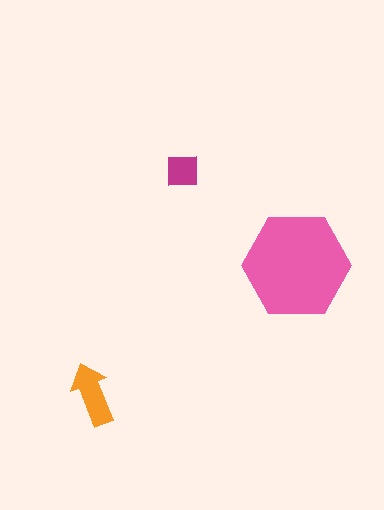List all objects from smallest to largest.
The magenta square, the orange arrow, the pink hexagon.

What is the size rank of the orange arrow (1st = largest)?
2nd.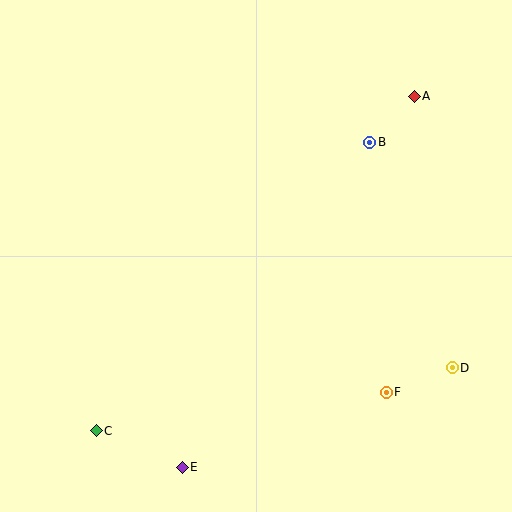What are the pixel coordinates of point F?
Point F is at (386, 392).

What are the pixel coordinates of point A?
Point A is at (414, 96).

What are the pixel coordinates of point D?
Point D is at (452, 368).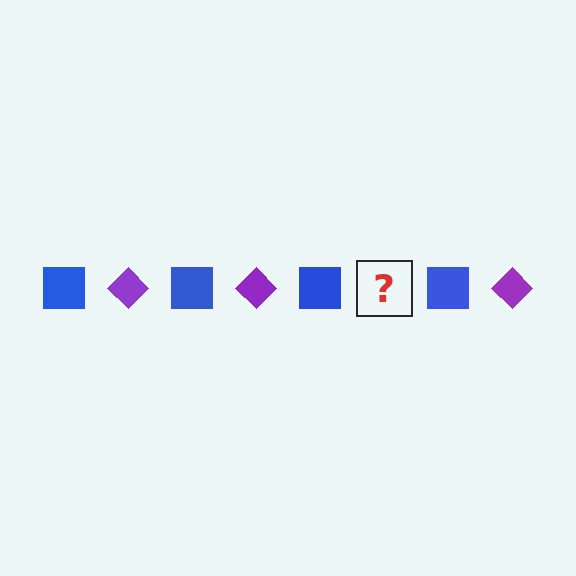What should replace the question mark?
The question mark should be replaced with a purple diamond.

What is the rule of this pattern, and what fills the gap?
The rule is that the pattern alternates between blue square and purple diamond. The gap should be filled with a purple diamond.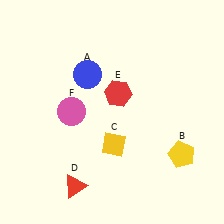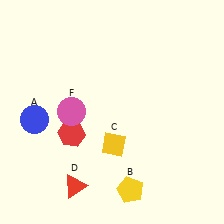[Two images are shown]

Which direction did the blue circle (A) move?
The blue circle (A) moved left.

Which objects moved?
The objects that moved are: the blue circle (A), the yellow pentagon (B), the red hexagon (E).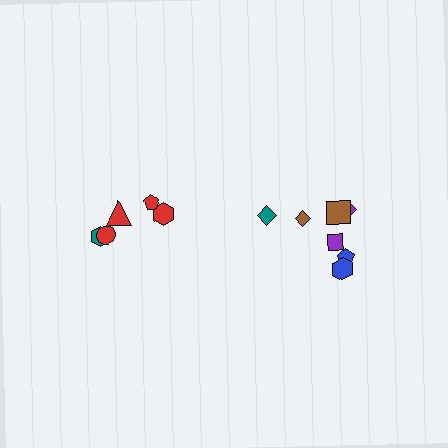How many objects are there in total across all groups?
There are 12 objects.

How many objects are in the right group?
There are 7 objects.